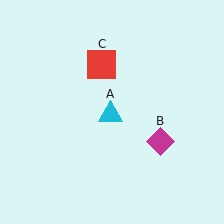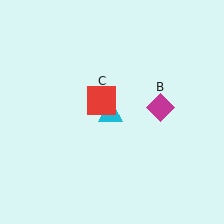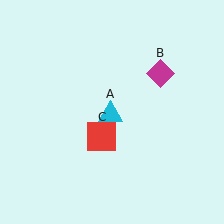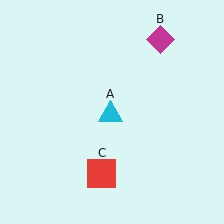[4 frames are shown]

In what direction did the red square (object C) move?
The red square (object C) moved down.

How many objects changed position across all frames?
2 objects changed position: magenta diamond (object B), red square (object C).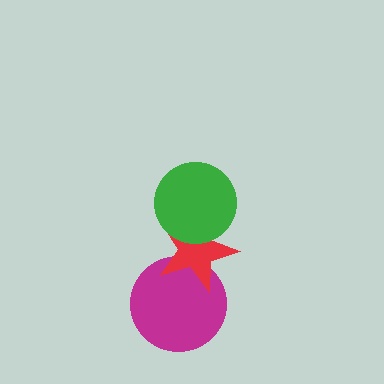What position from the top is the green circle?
The green circle is 1st from the top.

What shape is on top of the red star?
The green circle is on top of the red star.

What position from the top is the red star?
The red star is 2nd from the top.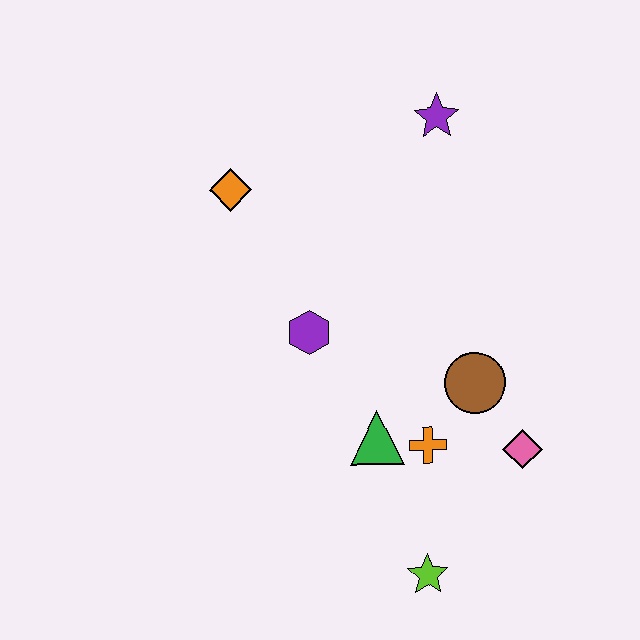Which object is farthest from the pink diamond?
The orange diamond is farthest from the pink diamond.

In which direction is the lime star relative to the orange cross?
The lime star is below the orange cross.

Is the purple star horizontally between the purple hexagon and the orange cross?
No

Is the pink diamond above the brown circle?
No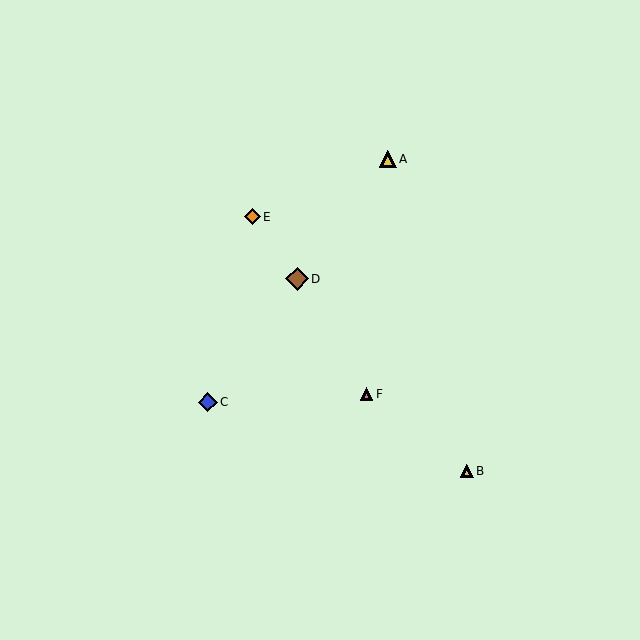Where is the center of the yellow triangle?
The center of the yellow triangle is at (388, 159).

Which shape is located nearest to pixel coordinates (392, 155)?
The yellow triangle (labeled A) at (388, 159) is nearest to that location.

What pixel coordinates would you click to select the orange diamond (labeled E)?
Click at (252, 217) to select the orange diamond E.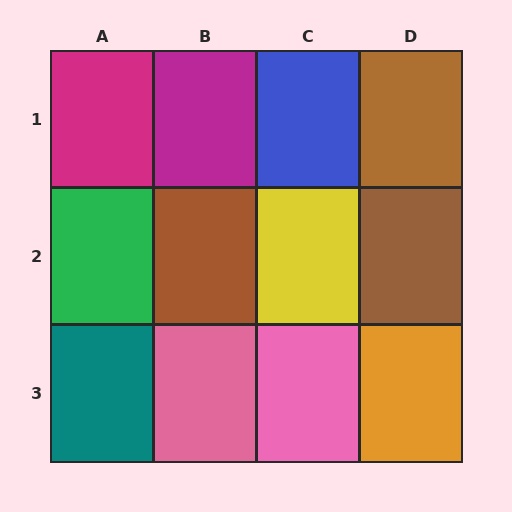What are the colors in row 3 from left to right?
Teal, pink, pink, orange.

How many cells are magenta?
2 cells are magenta.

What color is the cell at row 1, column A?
Magenta.